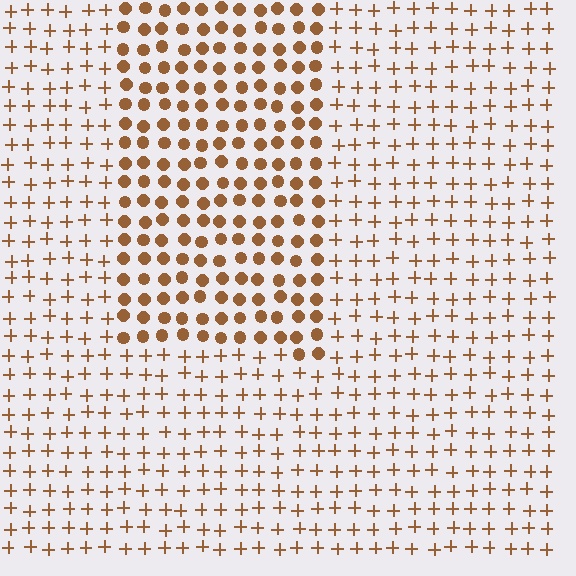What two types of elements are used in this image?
The image uses circles inside the rectangle region and plus signs outside it.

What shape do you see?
I see a rectangle.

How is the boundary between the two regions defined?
The boundary is defined by a change in element shape: circles inside vs. plus signs outside. All elements share the same color and spacing.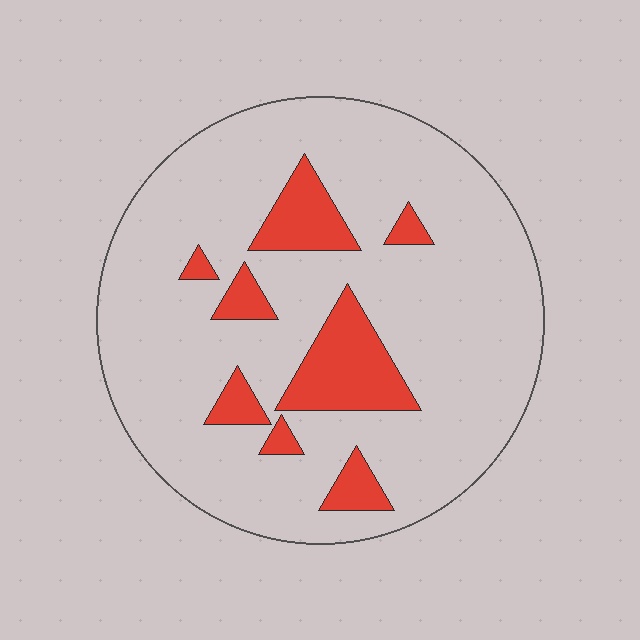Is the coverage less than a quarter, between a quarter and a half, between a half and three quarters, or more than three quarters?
Less than a quarter.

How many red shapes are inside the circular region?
8.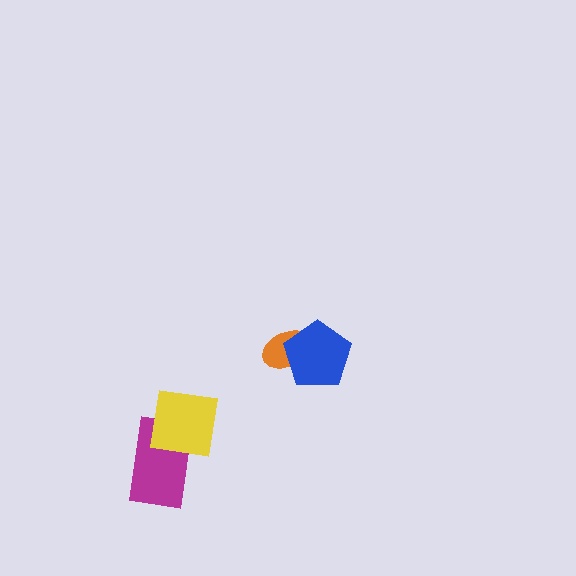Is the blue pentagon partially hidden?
No, no other shape covers it.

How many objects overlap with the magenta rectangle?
1 object overlaps with the magenta rectangle.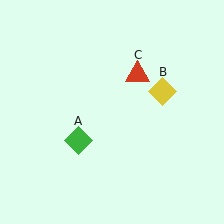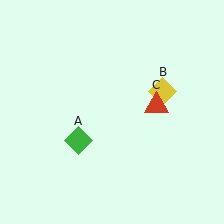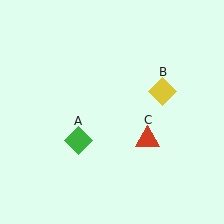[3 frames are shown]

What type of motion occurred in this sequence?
The red triangle (object C) rotated clockwise around the center of the scene.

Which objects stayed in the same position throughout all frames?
Green diamond (object A) and yellow diamond (object B) remained stationary.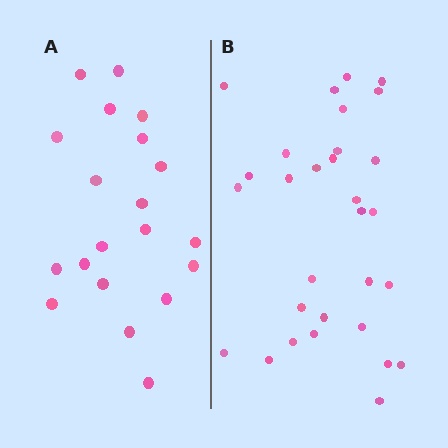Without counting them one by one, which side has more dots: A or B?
Region B (the right region) has more dots.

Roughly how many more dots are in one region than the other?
Region B has roughly 10 or so more dots than region A.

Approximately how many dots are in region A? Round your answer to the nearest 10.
About 20 dots.